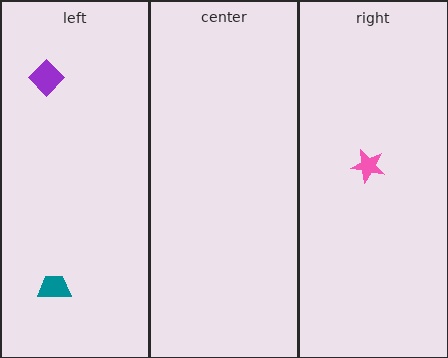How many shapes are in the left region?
2.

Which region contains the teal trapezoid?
The left region.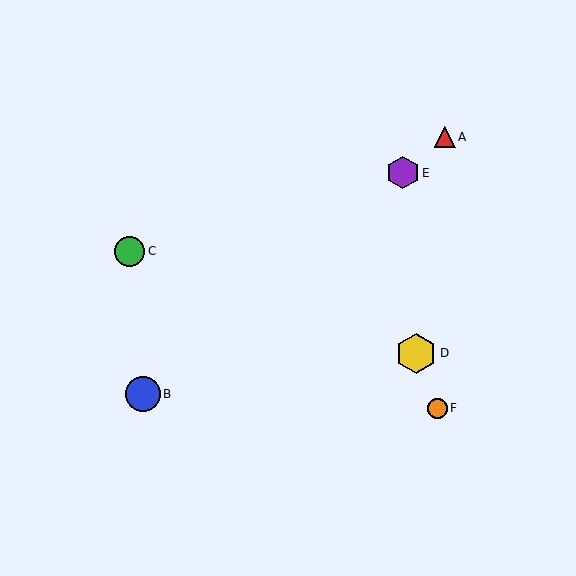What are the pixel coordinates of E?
Object E is at (403, 173).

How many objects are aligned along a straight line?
3 objects (A, B, E) are aligned along a straight line.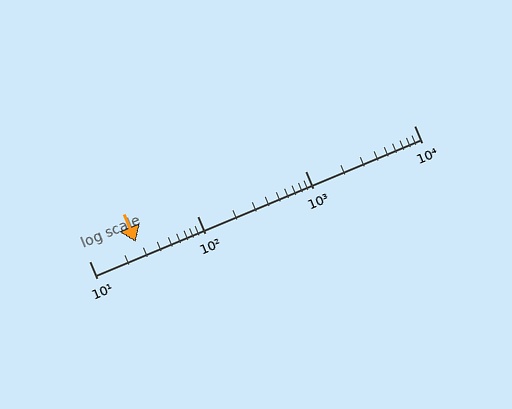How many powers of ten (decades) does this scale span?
The scale spans 3 decades, from 10 to 10000.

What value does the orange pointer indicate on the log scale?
The pointer indicates approximately 27.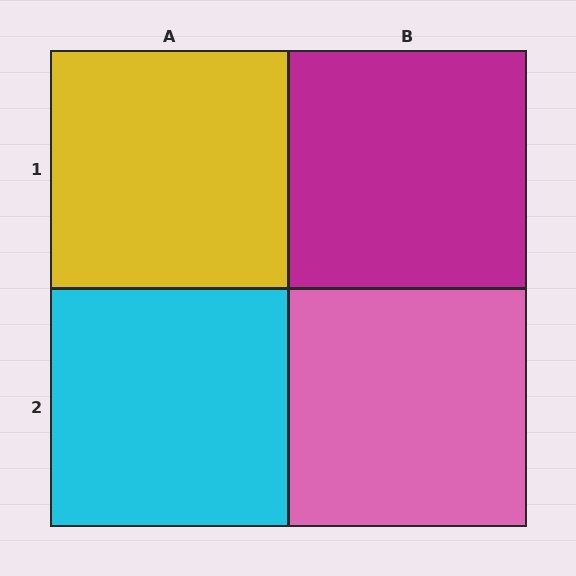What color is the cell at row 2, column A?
Cyan.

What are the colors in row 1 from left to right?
Yellow, magenta.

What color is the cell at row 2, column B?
Pink.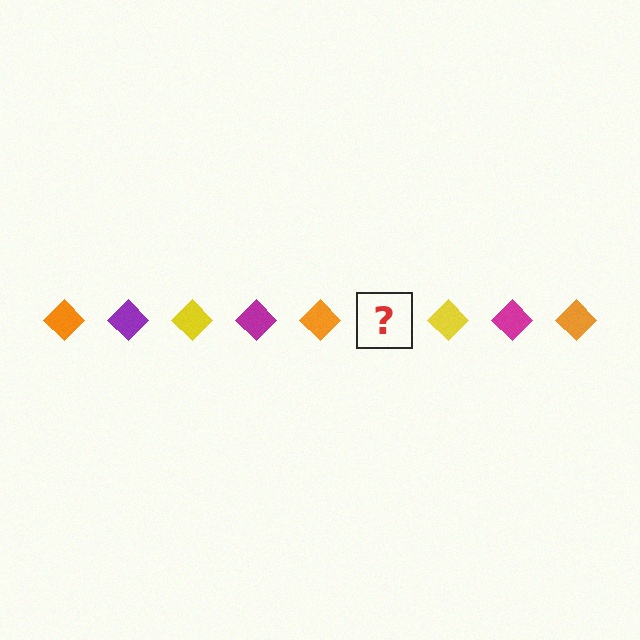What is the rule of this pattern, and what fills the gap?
The rule is that the pattern cycles through orange, purple, yellow, magenta diamonds. The gap should be filled with a purple diamond.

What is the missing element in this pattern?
The missing element is a purple diamond.